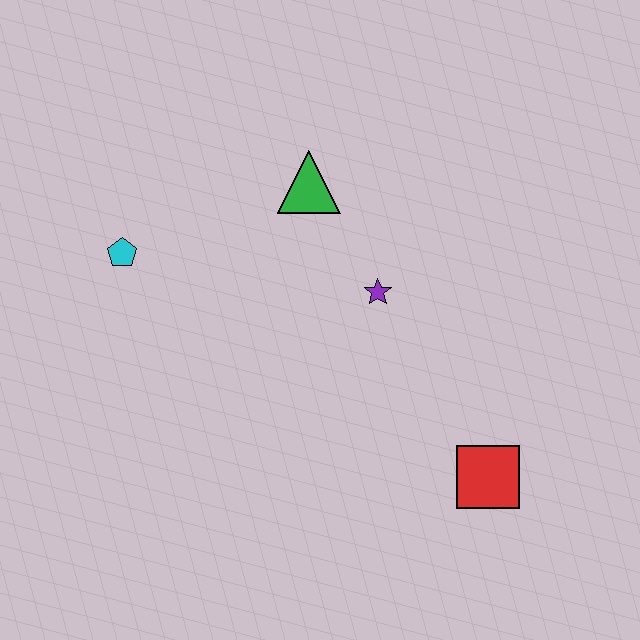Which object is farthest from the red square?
The cyan pentagon is farthest from the red square.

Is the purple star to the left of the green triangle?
No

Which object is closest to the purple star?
The green triangle is closest to the purple star.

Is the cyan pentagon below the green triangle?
Yes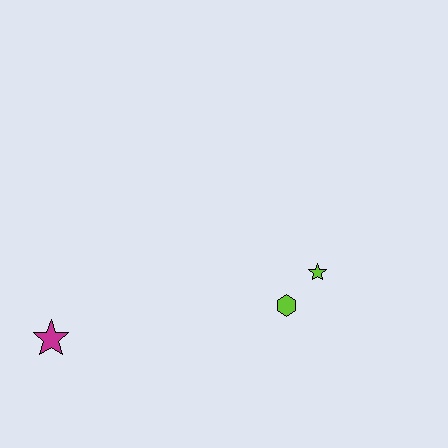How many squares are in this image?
There are no squares.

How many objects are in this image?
There are 3 objects.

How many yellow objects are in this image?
There are no yellow objects.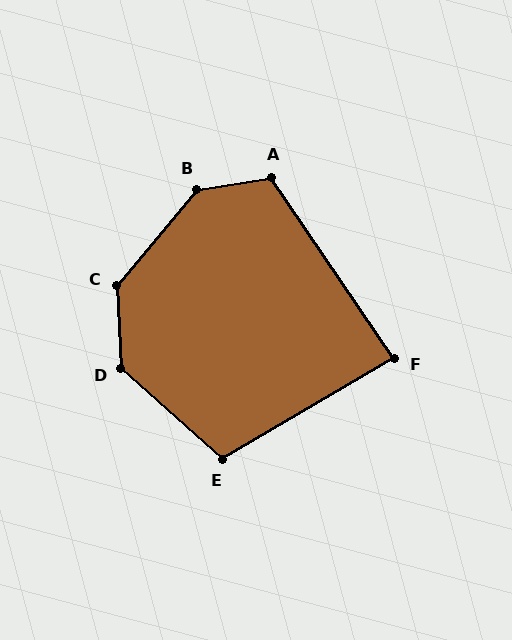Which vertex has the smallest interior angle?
F, at approximately 86 degrees.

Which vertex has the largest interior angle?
B, at approximately 139 degrees.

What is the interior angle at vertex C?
Approximately 137 degrees (obtuse).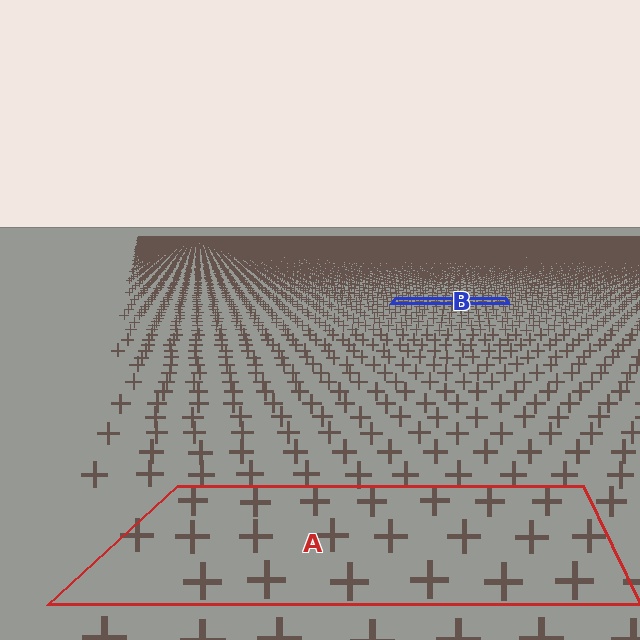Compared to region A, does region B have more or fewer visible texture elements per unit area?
Region B has more texture elements per unit area — they are packed more densely because it is farther away.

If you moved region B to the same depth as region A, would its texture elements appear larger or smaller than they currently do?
They would appear larger. At a closer depth, the same texture elements are projected at a bigger on-screen size.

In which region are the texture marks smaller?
The texture marks are smaller in region B, because it is farther away.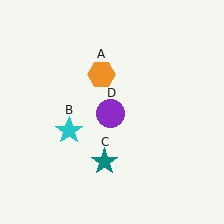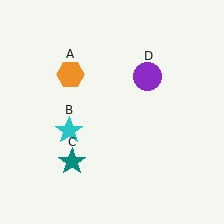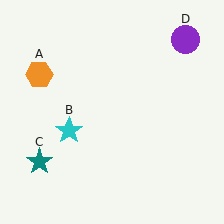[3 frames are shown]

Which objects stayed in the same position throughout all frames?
Cyan star (object B) remained stationary.